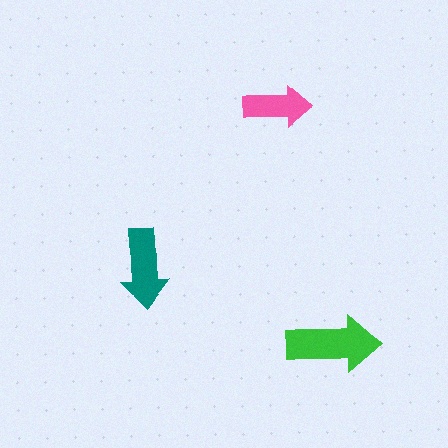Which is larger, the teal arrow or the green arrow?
The green one.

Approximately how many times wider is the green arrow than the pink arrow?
About 1.5 times wider.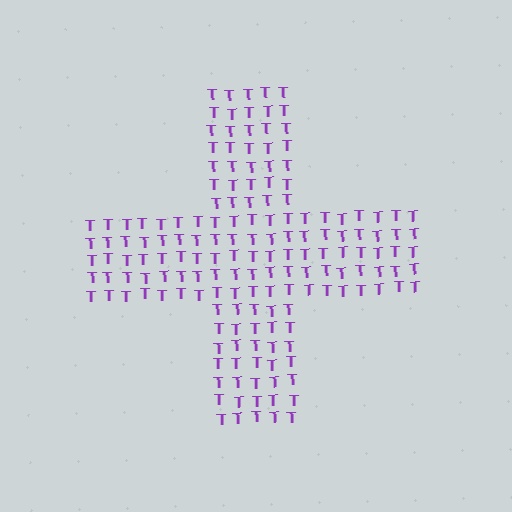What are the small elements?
The small elements are letter T's.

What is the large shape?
The large shape is a cross.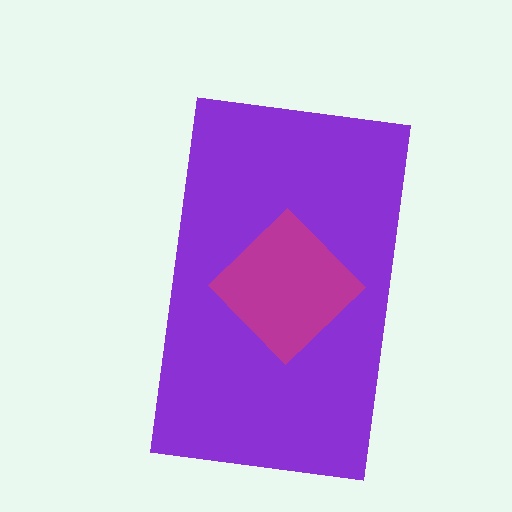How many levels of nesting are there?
2.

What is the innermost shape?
The magenta diamond.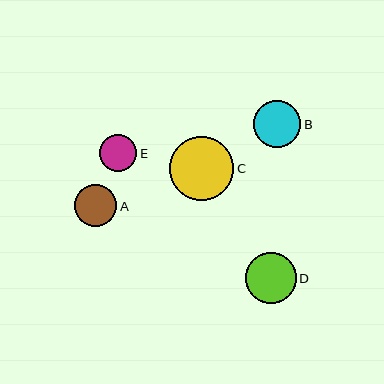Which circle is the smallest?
Circle E is the smallest with a size of approximately 37 pixels.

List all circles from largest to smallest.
From largest to smallest: C, D, B, A, E.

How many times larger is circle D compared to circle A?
Circle D is approximately 1.2 times the size of circle A.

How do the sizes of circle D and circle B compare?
Circle D and circle B are approximately the same size.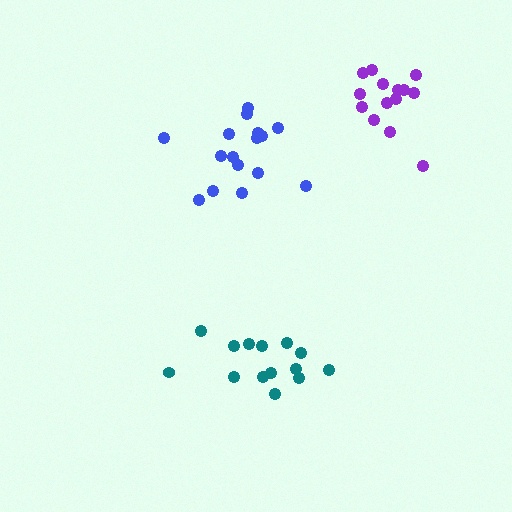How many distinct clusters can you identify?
There are 3 distinct clusters.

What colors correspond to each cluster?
The clusters are colored: blue, teal, purple.